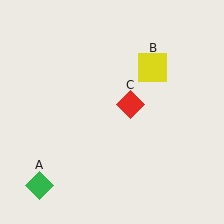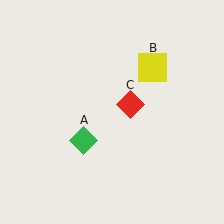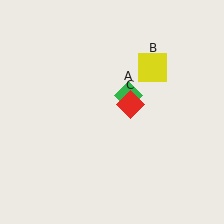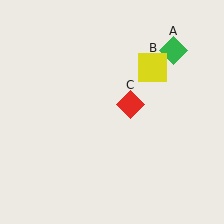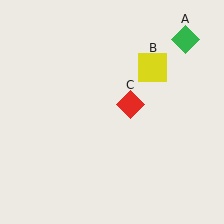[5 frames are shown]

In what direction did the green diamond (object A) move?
The green diamond (object A) moved up and to the right.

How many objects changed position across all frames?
1 object changed position: green diamond (object A).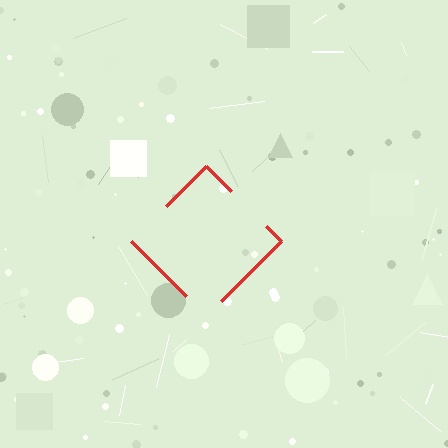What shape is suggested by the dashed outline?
The dashed outline suggests a diamond.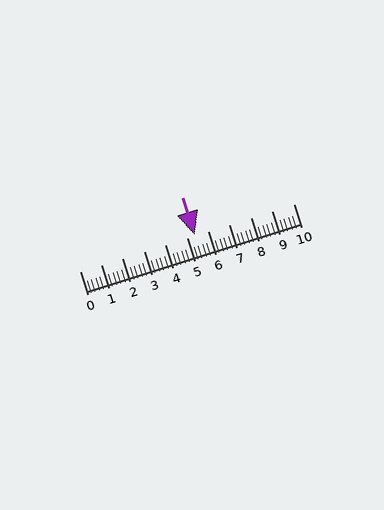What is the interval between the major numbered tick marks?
The major tick marks are spaced 1 units apart.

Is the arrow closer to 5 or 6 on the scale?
The arrow is closer to 5.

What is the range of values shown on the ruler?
The ruler shows values from 0 to 10.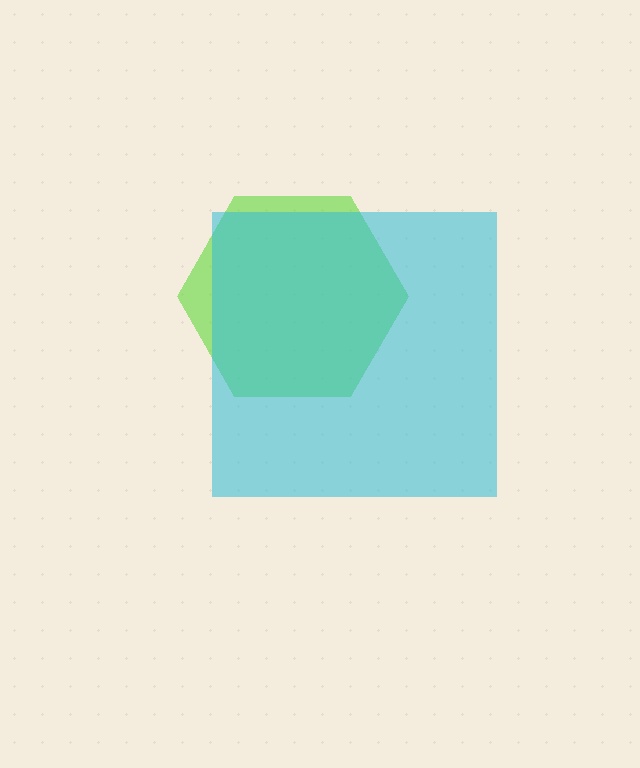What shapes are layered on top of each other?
The layered shapes are: a lime hexagon, a cyan square.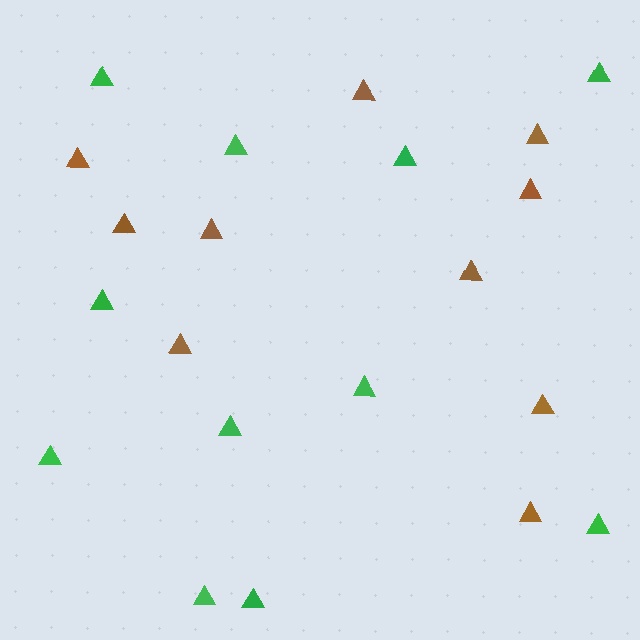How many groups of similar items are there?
There are 2 groups: one group of green triangles (11) and one group of brown triangles (10).